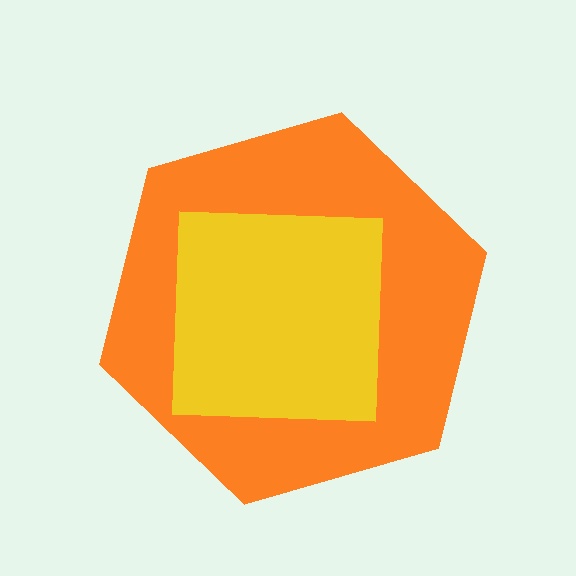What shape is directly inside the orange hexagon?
The yellow square.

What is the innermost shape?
The yellow square.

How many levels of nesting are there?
2.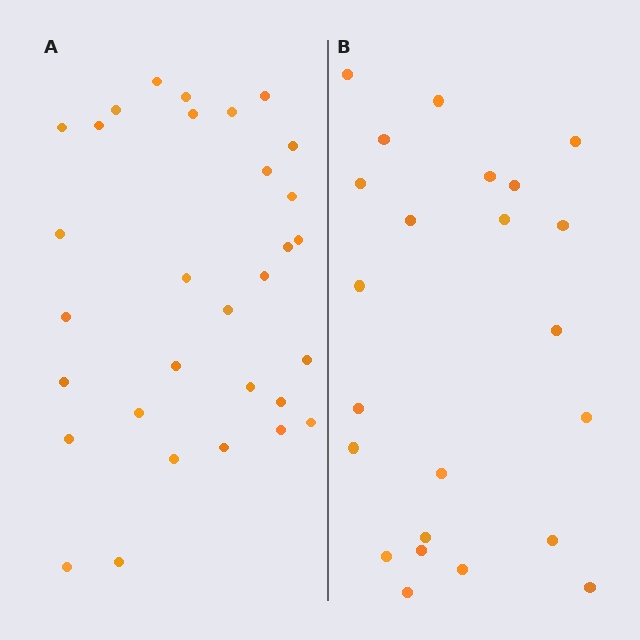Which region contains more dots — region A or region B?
Region A (the left region) has more dots.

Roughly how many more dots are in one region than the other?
Region A has roughly 8 or so more dots than region B.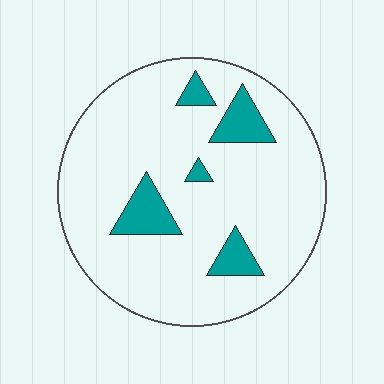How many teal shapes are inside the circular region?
5.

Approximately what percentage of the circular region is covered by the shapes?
Approximately 15%.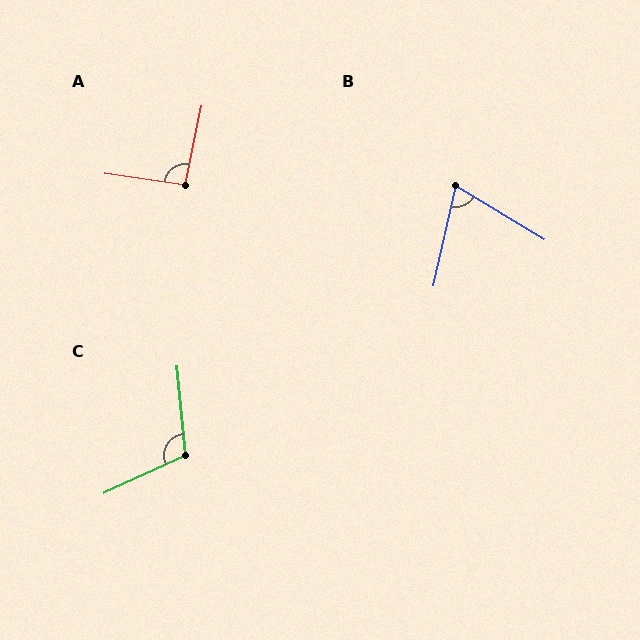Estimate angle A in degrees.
Approximately 93 degrees.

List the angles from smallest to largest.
B (71°), A (93°), C (109°).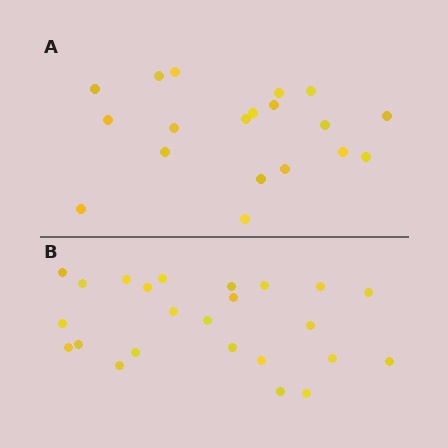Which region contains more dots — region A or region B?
Region B (the bottom region) has more dots.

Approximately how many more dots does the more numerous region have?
Region B has about 5 more dots than region A.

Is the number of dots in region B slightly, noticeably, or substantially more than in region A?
Region B has noticeably more, but not dramatically so. The ratio is roughly 1.3 to 1.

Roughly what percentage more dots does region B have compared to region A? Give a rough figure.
About 25% more.